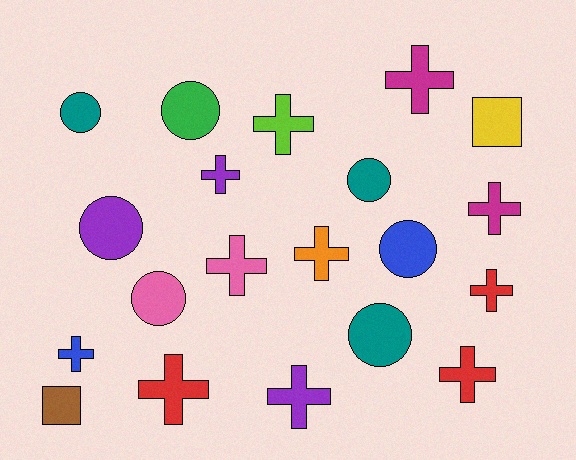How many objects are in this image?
There are 20 objects.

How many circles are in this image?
There are 7 circles.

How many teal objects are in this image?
There are 3 teal objects.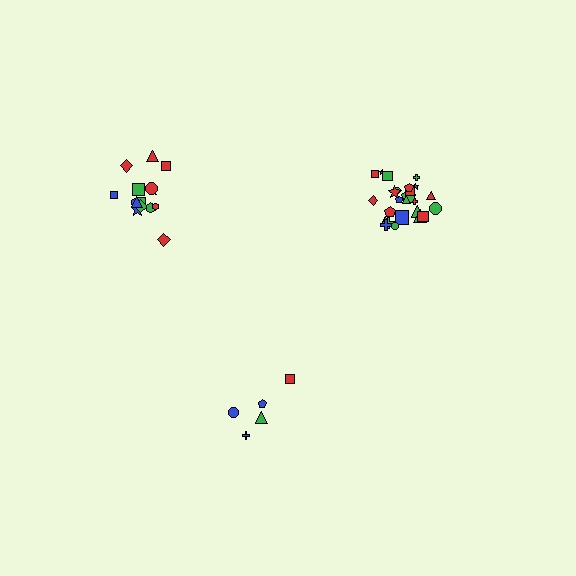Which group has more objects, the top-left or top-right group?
The top-right group.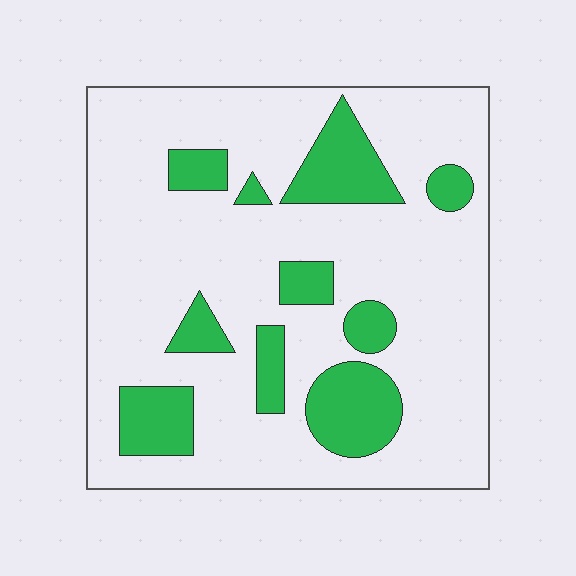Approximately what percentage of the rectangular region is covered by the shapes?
Approximately 20%.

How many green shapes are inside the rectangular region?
10.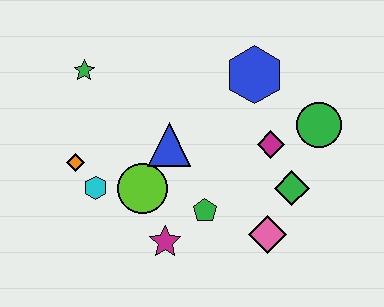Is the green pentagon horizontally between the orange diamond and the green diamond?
Yes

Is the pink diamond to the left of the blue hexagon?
No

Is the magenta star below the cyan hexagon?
Yes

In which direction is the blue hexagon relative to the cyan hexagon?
The blue hexagon is to the right of the cyan hexagon.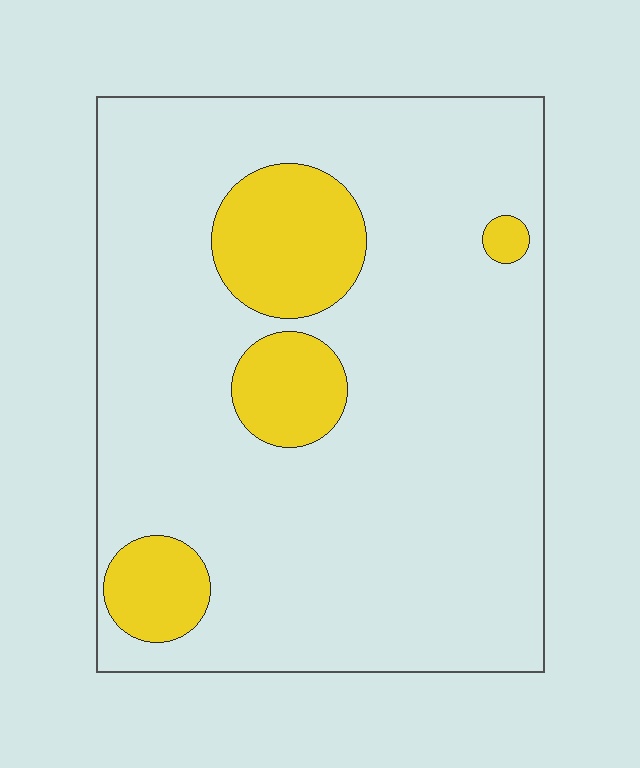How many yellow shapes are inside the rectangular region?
4.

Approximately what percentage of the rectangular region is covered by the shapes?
Approximately 15%.